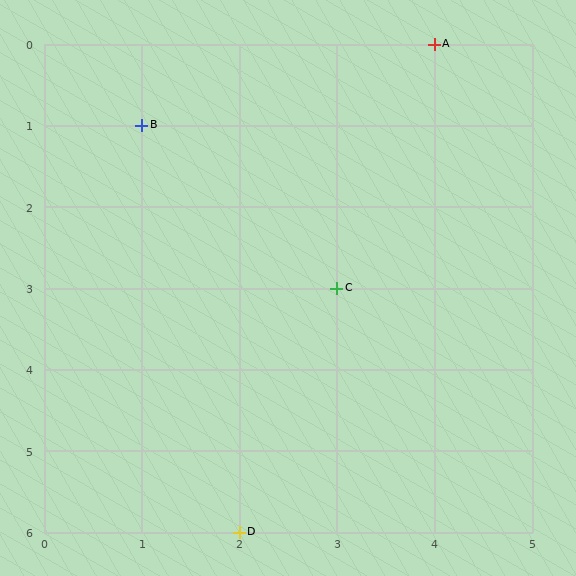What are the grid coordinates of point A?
Point A is at grid coordinates (4, 0).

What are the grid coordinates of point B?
Point B is at grid coordinates (1, 1).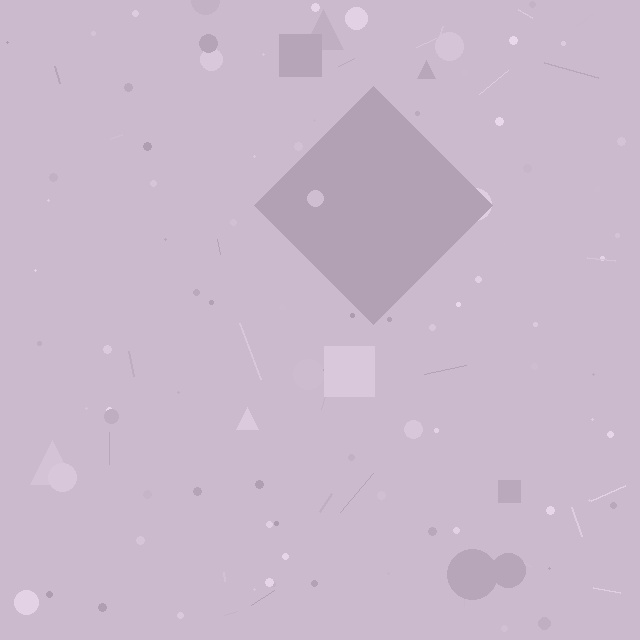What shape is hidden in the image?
A diamond is hidden in the image.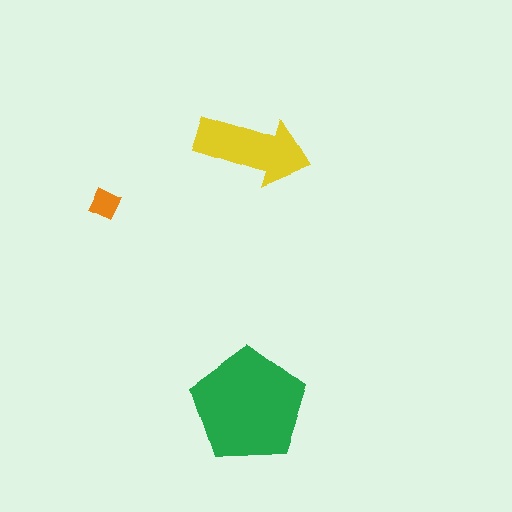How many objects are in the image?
There are 3 objects in the image.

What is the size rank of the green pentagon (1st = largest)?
1st.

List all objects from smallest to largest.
The orange diamond, the yellow arrow, the green pentagon.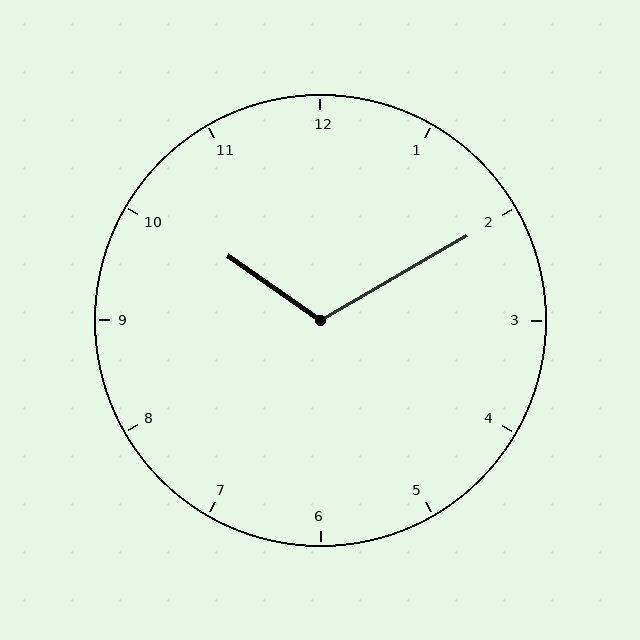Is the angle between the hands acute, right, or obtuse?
It is obtuse.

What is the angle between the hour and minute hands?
Approximately 115 degrees.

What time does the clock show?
10:10.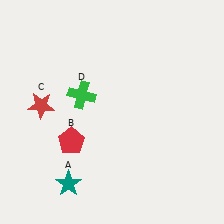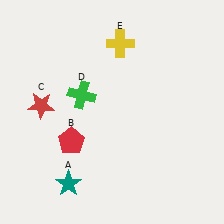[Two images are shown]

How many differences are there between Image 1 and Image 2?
There is 1 difference between the two images.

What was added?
A yellow cross (E) was added in Image 2.